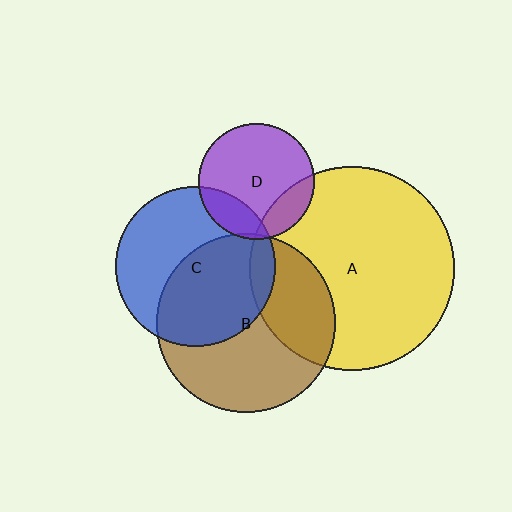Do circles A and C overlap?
Yes.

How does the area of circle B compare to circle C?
Approximately 1.3 times.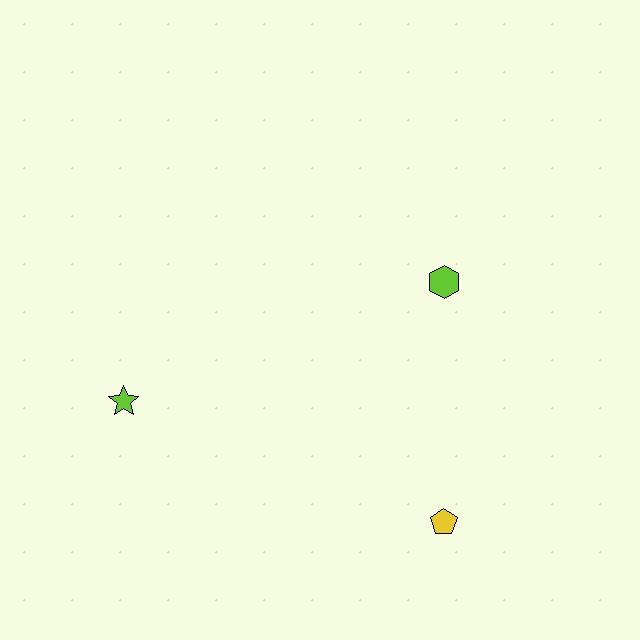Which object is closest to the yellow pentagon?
The lime hexagon is closest to the yellow pentagon.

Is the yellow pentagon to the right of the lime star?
Yes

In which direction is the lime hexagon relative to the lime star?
The lime hexagon is to the right of the lime star.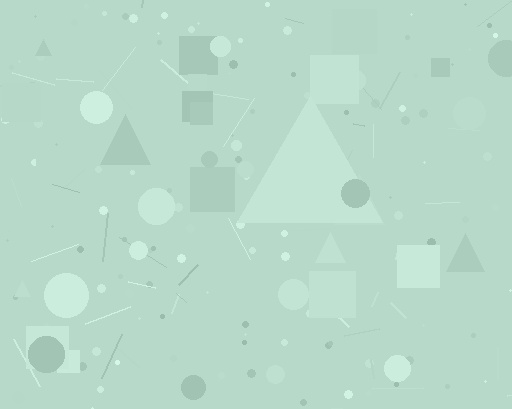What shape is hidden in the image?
A triangle is hidden in the image.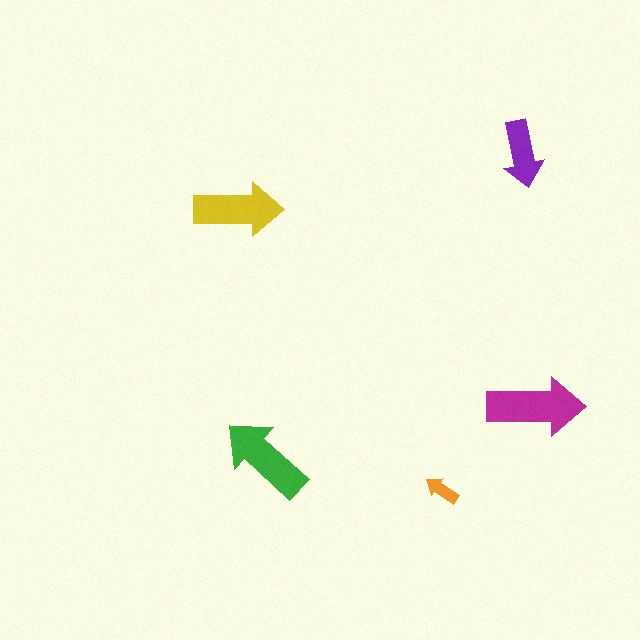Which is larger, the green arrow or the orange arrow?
The green one.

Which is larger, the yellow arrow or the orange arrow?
The yellow one.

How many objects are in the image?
There are 5 objects in the image.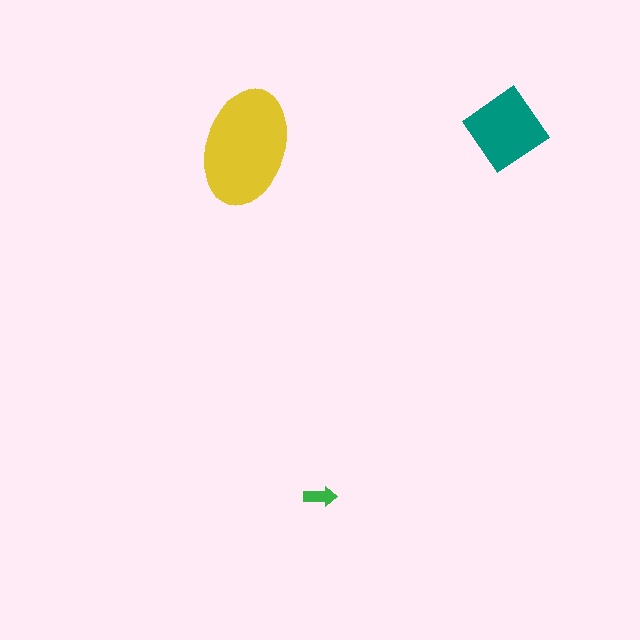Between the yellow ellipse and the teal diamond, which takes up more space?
The yellow ellipse.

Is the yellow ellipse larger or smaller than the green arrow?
Larger.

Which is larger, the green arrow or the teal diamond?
The teal diamond.